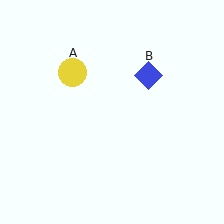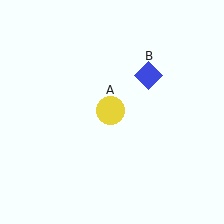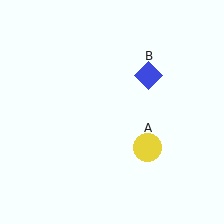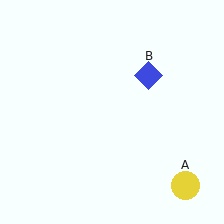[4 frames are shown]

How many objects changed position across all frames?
1 object changed position: yellow circle (object A).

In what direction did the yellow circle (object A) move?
The yellow circle (object A) moved down and to the right.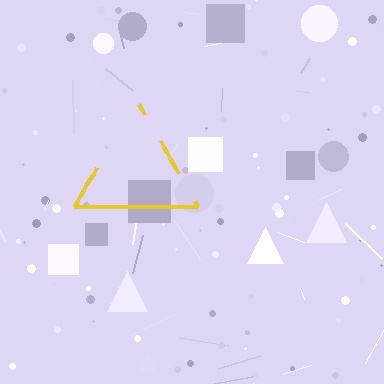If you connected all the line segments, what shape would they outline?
They would outline a triangle.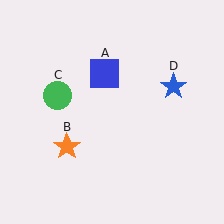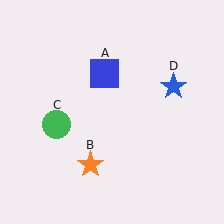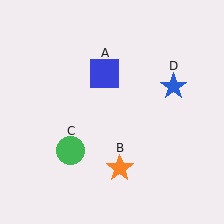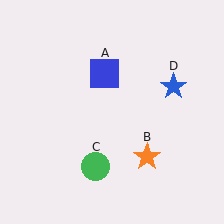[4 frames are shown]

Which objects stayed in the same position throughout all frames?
Blue square (object A) and blue star (object D) remained stationary.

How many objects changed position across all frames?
2 objects changed position: orange star (object B), green circle (object C).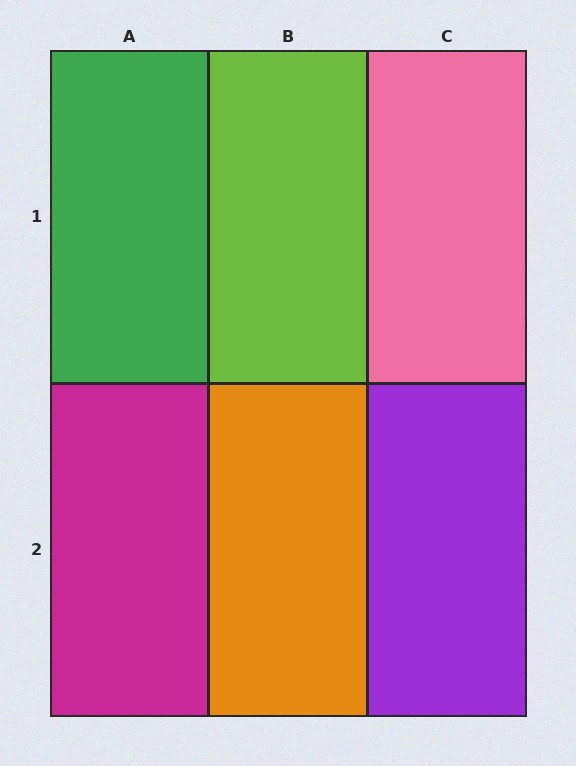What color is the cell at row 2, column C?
Purple.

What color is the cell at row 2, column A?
Magenta.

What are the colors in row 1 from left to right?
Green, lime, pink.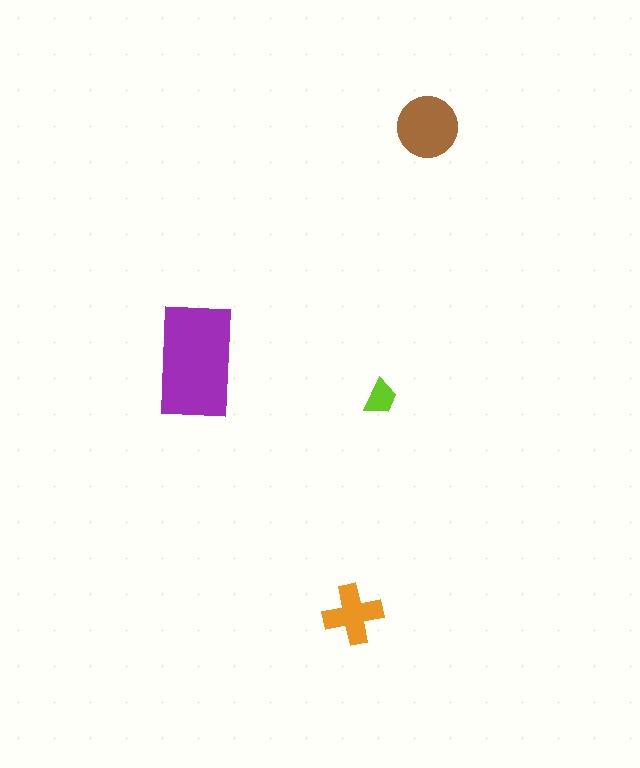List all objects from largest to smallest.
The purple rectangle, the brown circle, the orange cross, the lime trapezoid.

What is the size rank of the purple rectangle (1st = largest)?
1st.